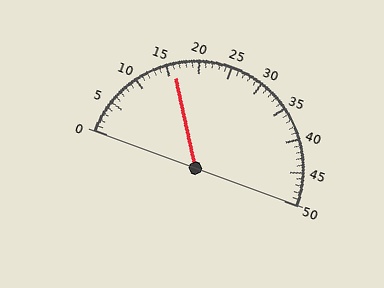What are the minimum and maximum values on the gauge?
The gauge ranges from 0 to 50.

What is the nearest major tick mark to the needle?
The nearest major tick mark is 15.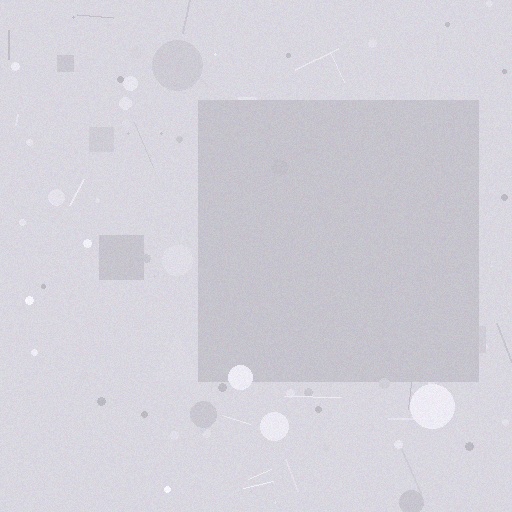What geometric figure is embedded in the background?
A square is embedded in the background.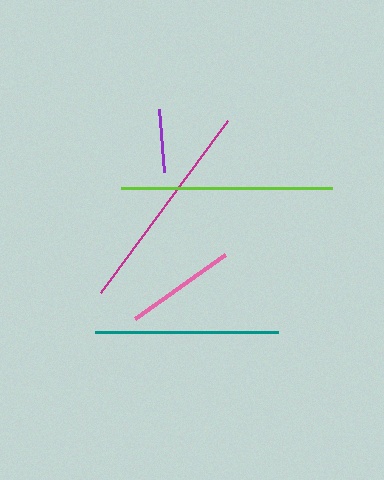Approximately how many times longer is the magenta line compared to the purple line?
The magenta line is approximately 3.4 times the length of the purple line.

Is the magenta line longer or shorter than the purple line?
The magenta line is longer than the purple line.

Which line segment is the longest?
The magenta line is the longest at approximately 214 pixels.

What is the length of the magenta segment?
The magenta segment is approximately 214 pixels long.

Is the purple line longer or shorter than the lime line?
The lime line is longer than the purple line.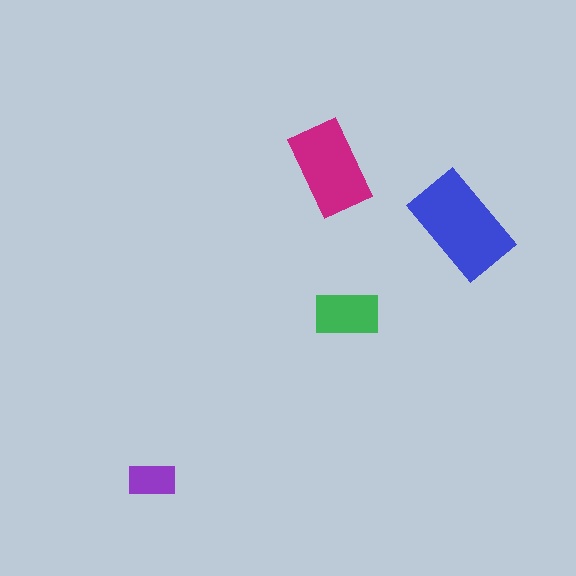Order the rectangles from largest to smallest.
the blue one, the magenta one, the green one, the purple one.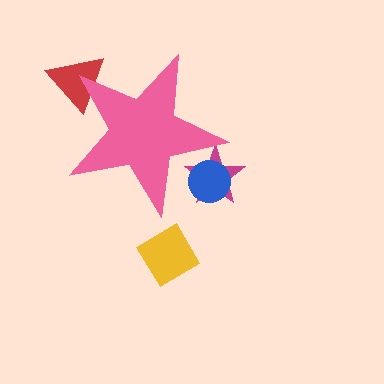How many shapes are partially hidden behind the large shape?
3 shapes are partially hidden.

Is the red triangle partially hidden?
Yes, the red triangle is partially hidden behind the pink star.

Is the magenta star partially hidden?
Yes, the magenta star is partially hidden behind the pink star.